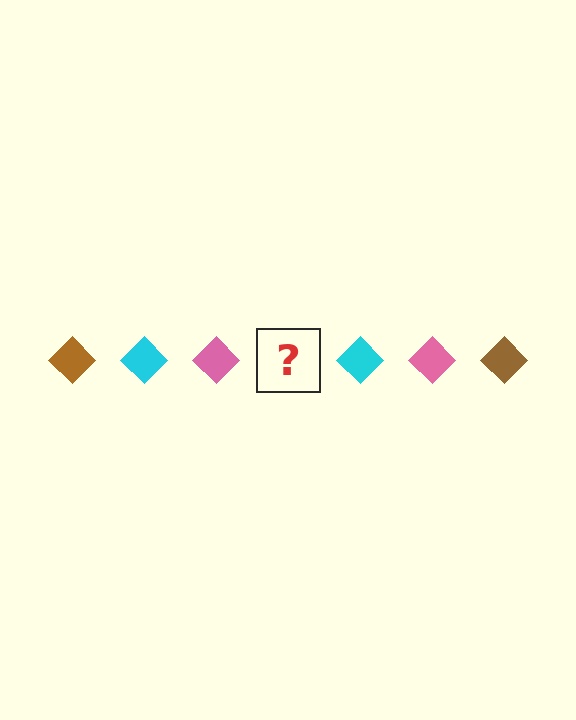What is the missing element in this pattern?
The missing element is a brown diamond.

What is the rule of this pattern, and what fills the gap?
The rule is that the pattern cycles through brown, cyan, pink diamonds. The gap should be filled with a brown diamond.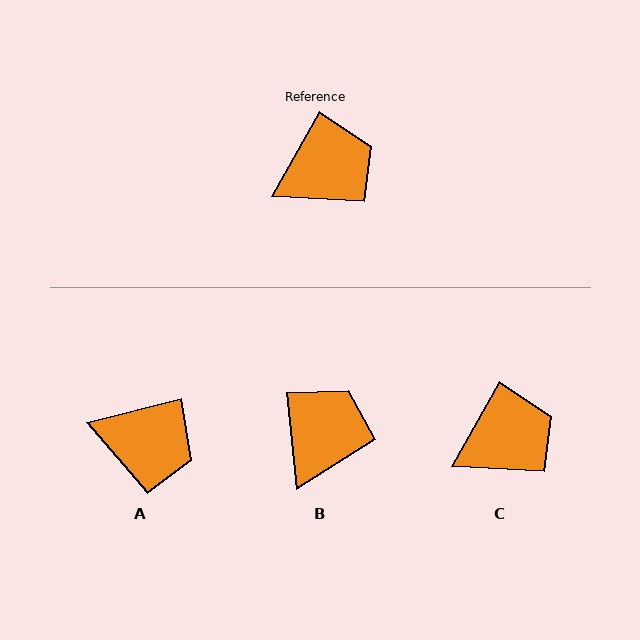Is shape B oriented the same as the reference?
No, it is off by about 36 degrees.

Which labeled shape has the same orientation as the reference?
C.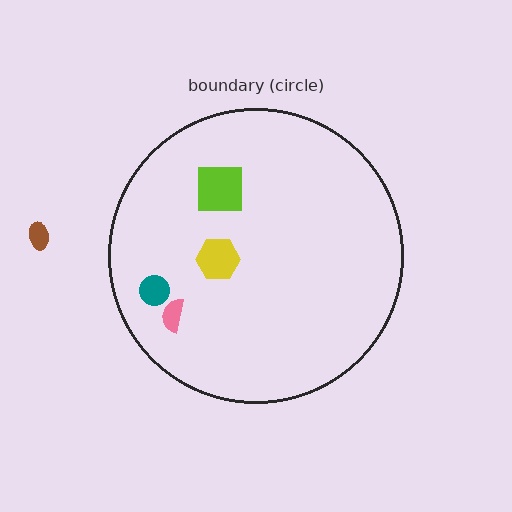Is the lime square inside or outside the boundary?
Inside.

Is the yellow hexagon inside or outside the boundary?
Inside.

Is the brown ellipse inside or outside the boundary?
Outside.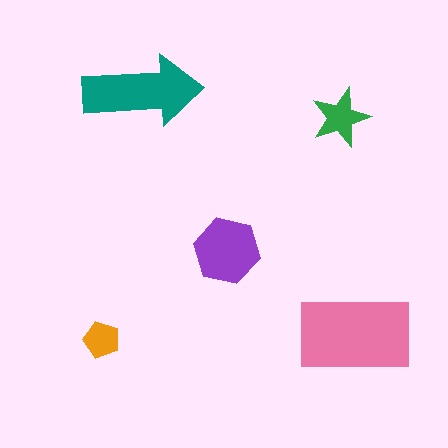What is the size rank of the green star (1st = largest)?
4th.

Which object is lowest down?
The orange pentagon is bottommost.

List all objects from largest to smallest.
The pink rectangle, the teal arrow, the purple hexagon, the green star, the orange pentagon.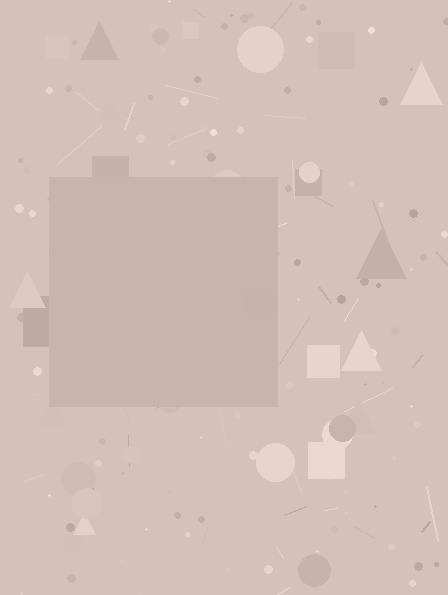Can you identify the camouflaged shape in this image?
The camouflaged shape is a square.